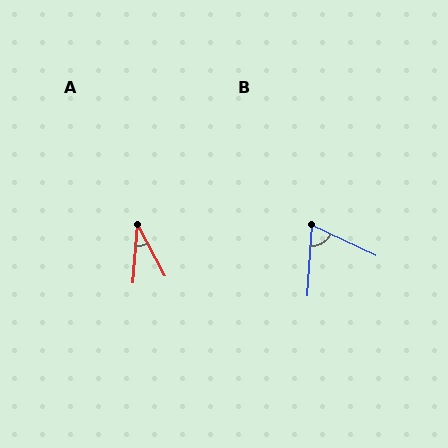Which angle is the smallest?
A, at approximately 32 degrees.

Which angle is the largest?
B, at approximately 68 degrees.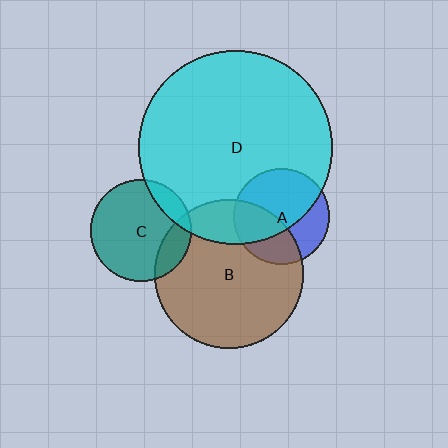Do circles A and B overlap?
Yes.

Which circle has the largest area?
Circle D (cyan).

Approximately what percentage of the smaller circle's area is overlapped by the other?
Approximately 40%.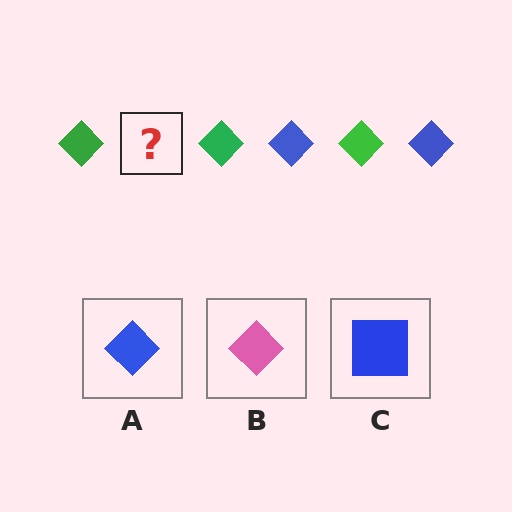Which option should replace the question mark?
Option A.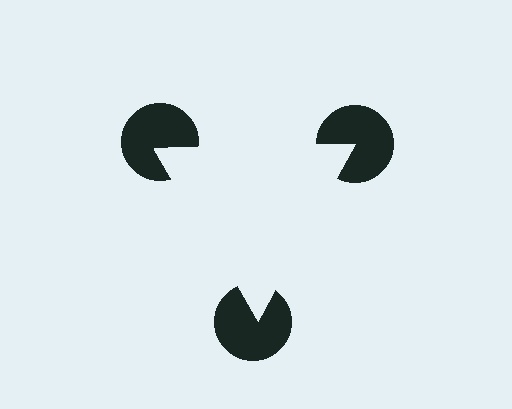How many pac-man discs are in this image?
There are 3 — one at each vertex of the illusory triangle.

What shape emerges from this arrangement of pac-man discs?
An illusory triangle — its edges are inferred from the aligned wedge cuts in the pac-man discs, not physically drawn.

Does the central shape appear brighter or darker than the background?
It typically appears slightly brighter than the background, even though no actual brightness change is drawn.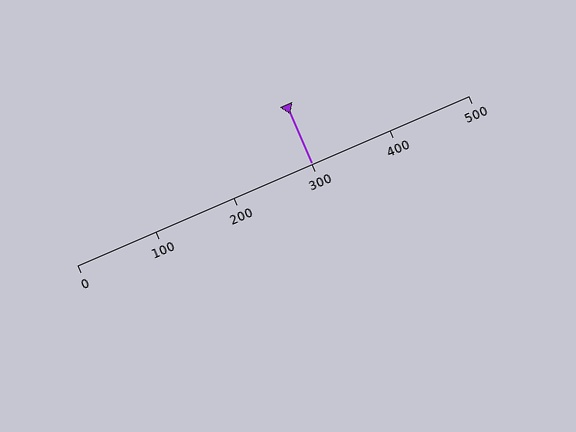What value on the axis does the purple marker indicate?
The marker indicates approximately 300.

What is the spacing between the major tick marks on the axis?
The major ticks are spaced 100 apart.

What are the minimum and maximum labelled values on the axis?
The axis runs from 0 to 500.